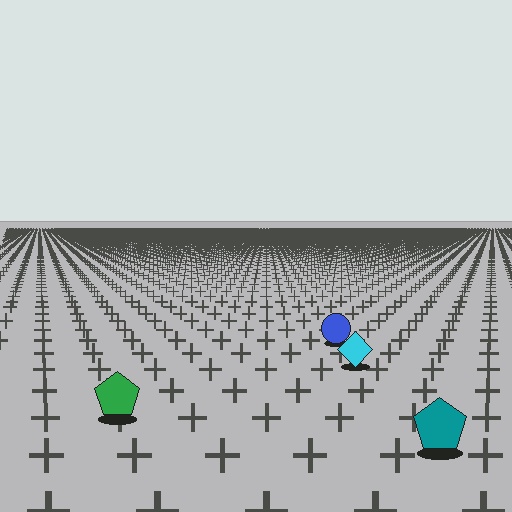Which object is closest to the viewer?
The teal pentagon is closest. The texture marks near it are larger and more spread out.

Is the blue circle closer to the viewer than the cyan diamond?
No. The cyan diamond is closer — you can tell from the texture gradient: the ground texture is coarser near it.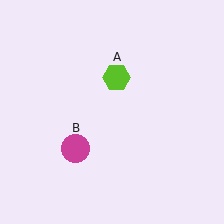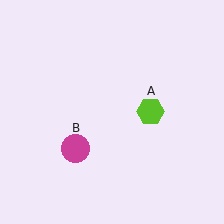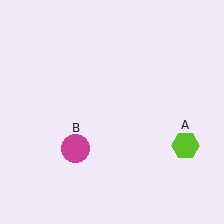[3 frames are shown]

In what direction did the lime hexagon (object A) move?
The lime hexagon (object A) moved down and to the right.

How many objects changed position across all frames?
1 object changed position: lime hexagon (object A).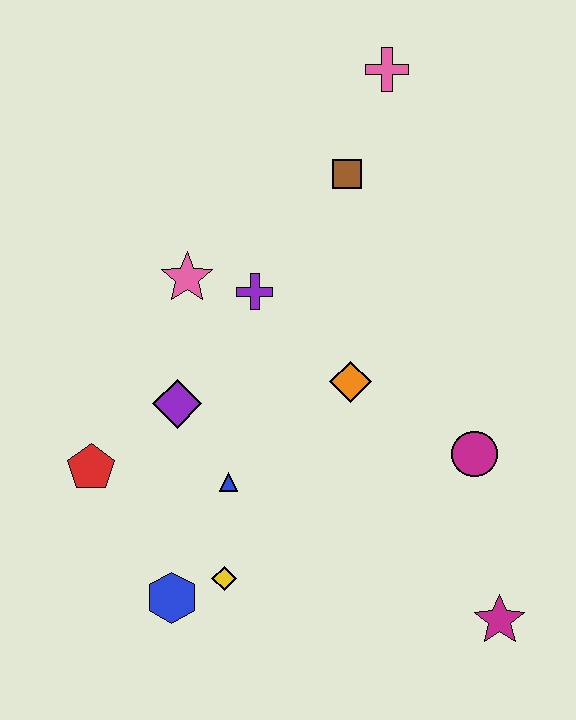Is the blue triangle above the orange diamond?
No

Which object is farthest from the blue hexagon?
The pink cross is farthest from the blue hexagon.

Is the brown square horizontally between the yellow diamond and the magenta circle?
Yes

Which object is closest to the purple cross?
The pink star is closest to the purple cross.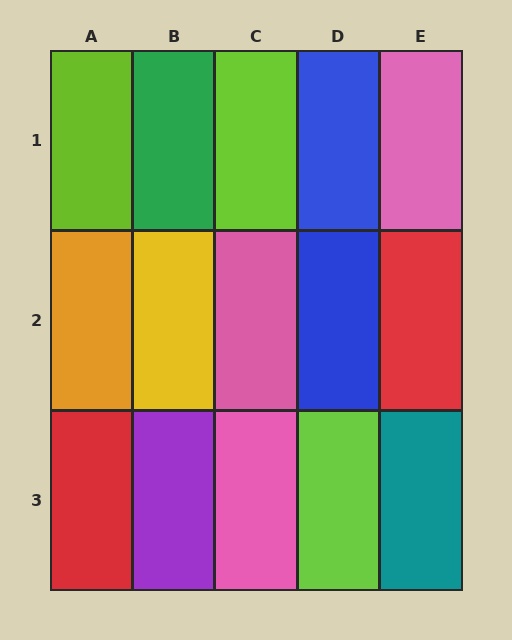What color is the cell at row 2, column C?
Pink.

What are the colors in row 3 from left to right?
Red, purple, pink, lime, teal.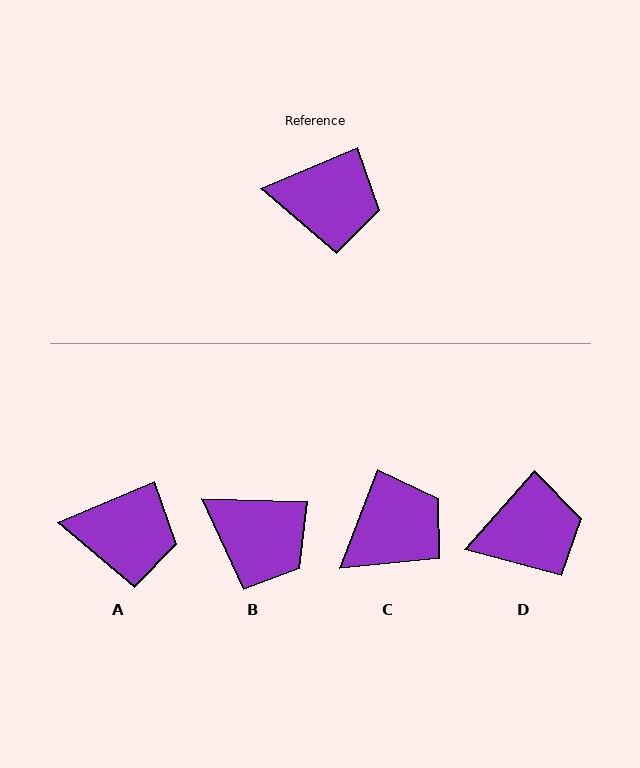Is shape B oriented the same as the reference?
No, it is off by about 25 degrees.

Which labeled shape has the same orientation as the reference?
A.